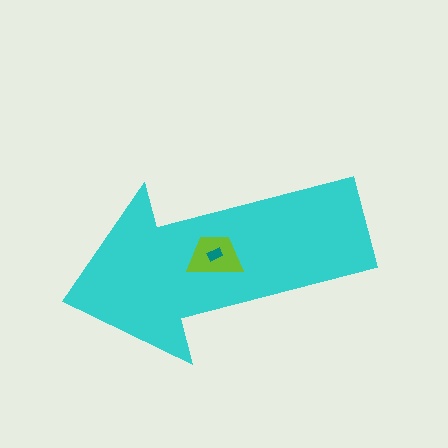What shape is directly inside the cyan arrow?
The lime trapezoid.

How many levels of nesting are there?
3.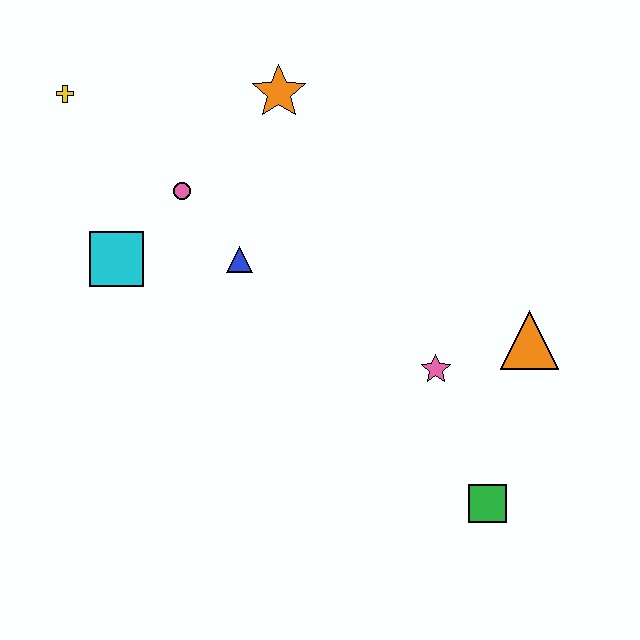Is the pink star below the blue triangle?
Yes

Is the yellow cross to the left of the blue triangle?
Yes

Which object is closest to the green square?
The pink star is closest to the green square.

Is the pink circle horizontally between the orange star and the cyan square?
Yes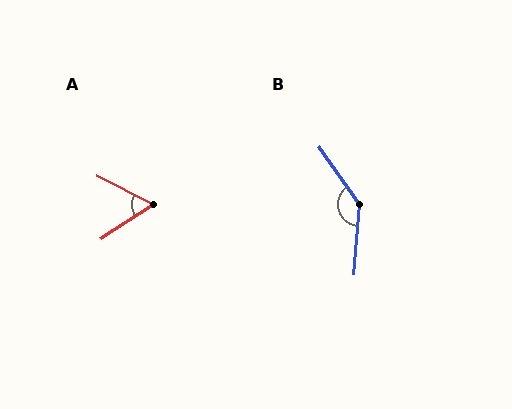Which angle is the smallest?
A, at approximately 60 degrees.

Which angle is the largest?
B, at approximately 140 degrees.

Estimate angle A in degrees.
Approximately 60 degrees.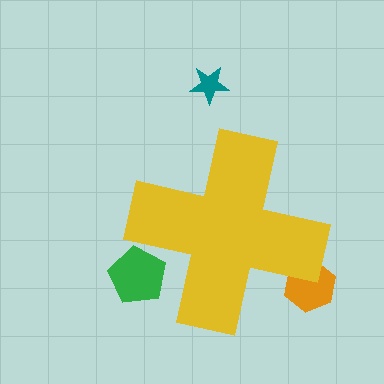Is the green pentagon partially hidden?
Yes, the green pentagon is partially hidden behind the yellow cross.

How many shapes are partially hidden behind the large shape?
2 shapes are partially hidden.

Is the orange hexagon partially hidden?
Yes, the orange hexagon is partially hidden behind the yellow cross.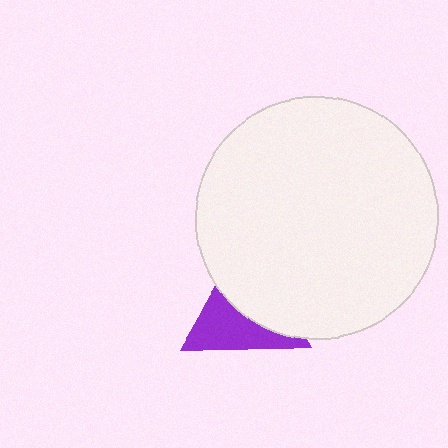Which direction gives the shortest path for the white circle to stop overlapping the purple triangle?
Moving toward the upper-right gives the shortest separation.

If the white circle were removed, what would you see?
You would see the complete purple triangle.